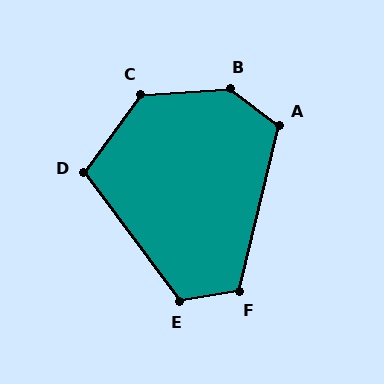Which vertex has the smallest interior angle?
D, at approximately 107 degrees.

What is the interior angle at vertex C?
Approximately 130 degrees (obtuse).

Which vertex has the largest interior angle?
B, at approximately 140 degrees.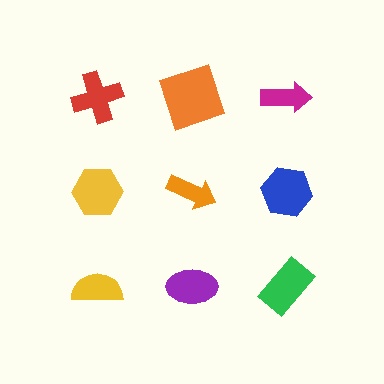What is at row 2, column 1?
A yellow hexagon.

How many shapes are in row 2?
3 shapes.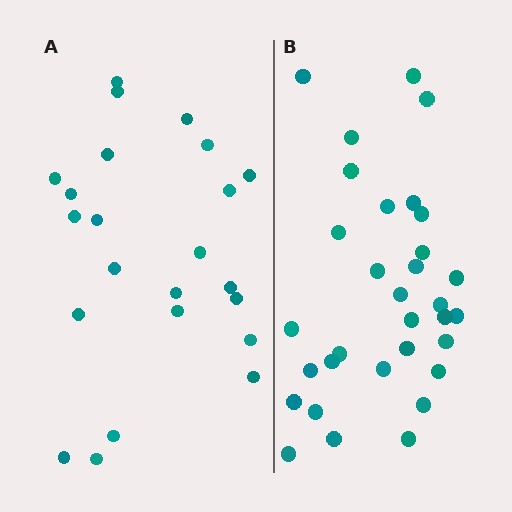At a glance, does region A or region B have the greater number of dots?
Region B (the right region) has more dots.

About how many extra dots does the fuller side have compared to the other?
Region B has roughly 8 or so more dots than region A.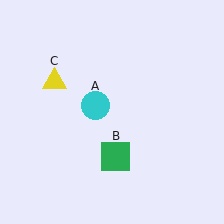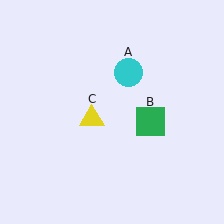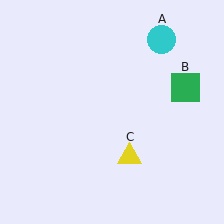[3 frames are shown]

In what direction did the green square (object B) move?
The green square (object B) moved up and to the right.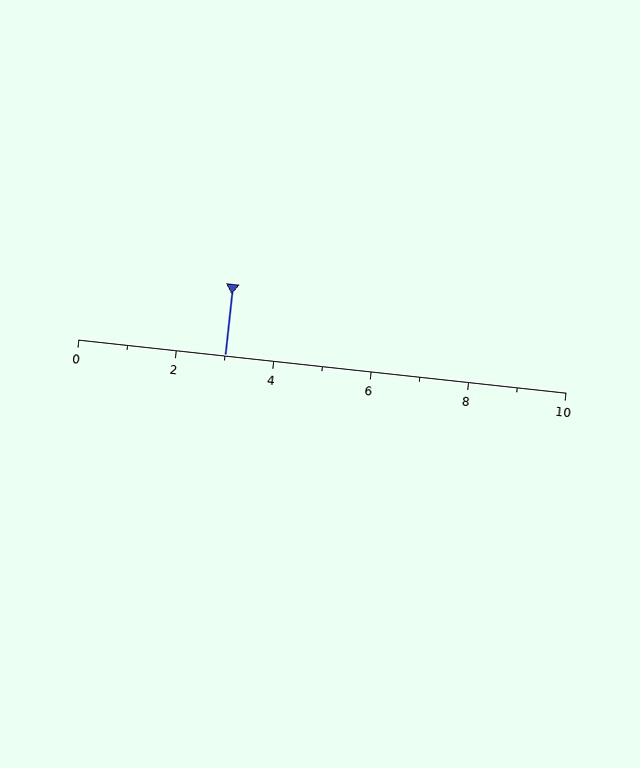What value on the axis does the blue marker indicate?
The marker indicates approximately 3.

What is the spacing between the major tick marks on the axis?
The major ticks are spaced 2 apart.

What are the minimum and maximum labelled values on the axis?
The axis runs from 0 to 10.